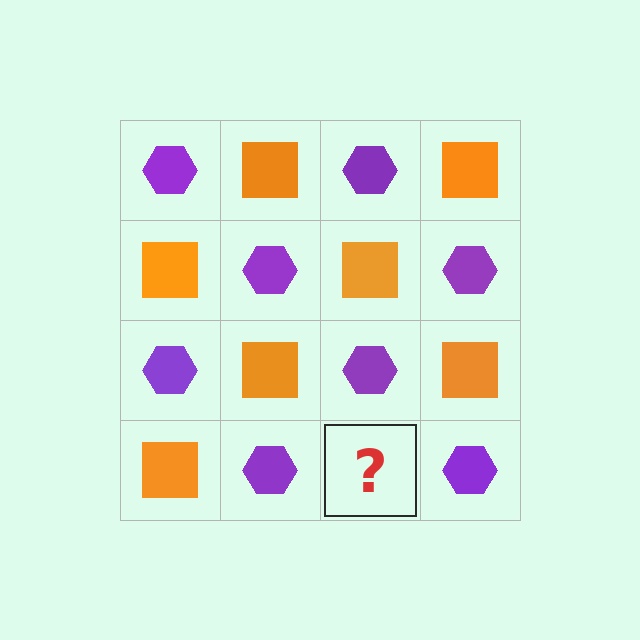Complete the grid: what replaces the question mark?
The question mark should be replaced with an orange square.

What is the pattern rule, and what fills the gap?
The rule is that it alternates purple hexagon and orange square in a checkerboard pattern. The gap should be filled with an orange square.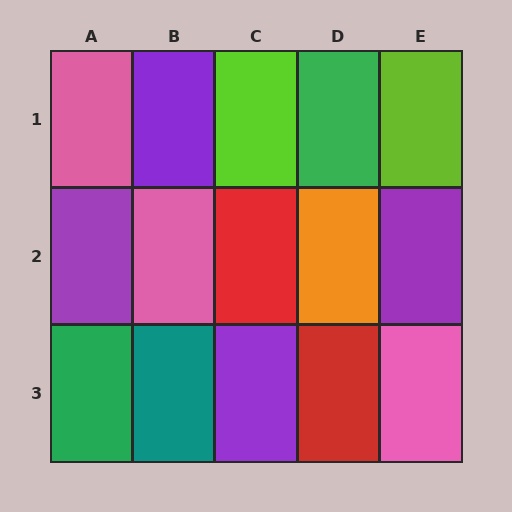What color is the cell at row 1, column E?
Lime.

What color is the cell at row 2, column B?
Pink.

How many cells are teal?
1 cell is teal.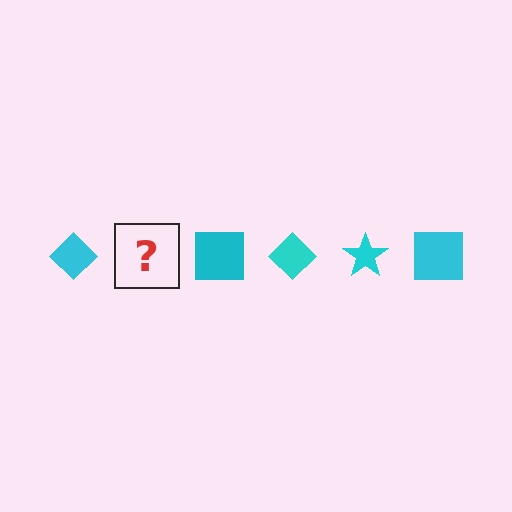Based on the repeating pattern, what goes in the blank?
The blank should be a cyan star.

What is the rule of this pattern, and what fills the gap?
The rule is that the pattern cycles through diamond, star, square shapes in cyan. The gap should be filled with a cyan star.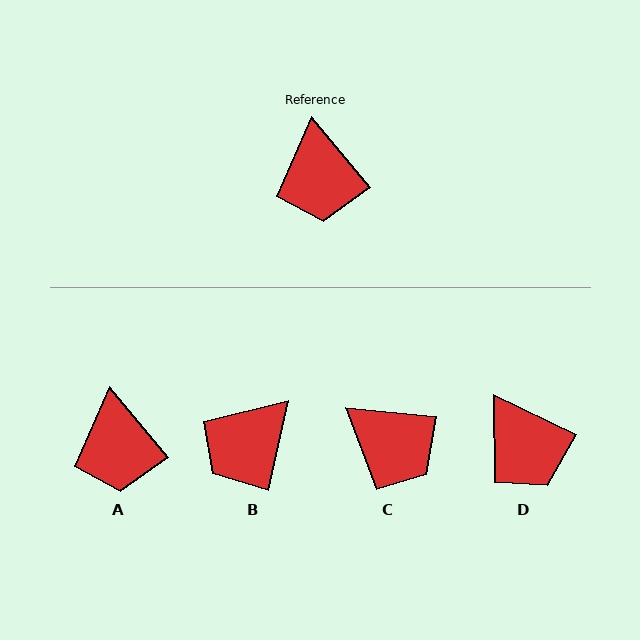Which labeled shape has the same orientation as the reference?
A.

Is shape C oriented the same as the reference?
No, it is off by about 45 degrees.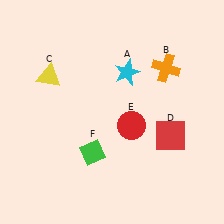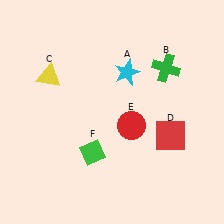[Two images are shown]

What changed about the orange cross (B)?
In Image 1, B is orange. In Image 2, it changed to green.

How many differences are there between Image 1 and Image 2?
There is 1 difference between the two images.